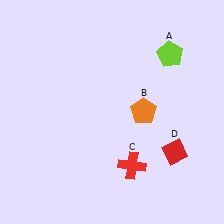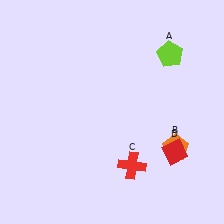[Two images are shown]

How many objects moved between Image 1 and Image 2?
1 object moved between the two images.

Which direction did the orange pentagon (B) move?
The orange pentagon (B) moved down.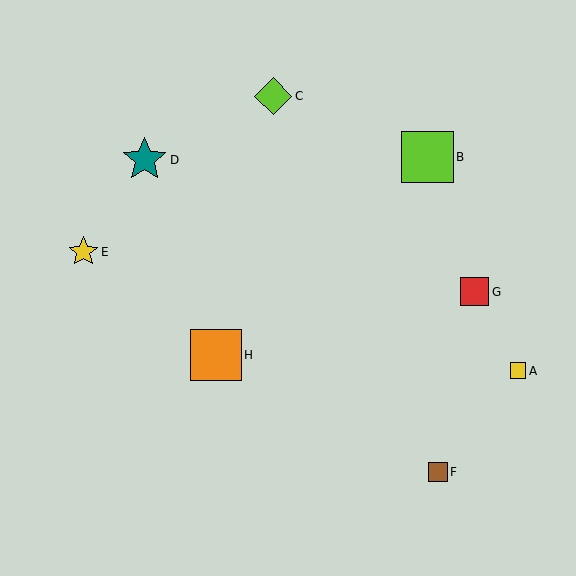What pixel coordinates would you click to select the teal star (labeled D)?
Click at (145, 160) to select the teal star D.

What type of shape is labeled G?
Shape G is a red square.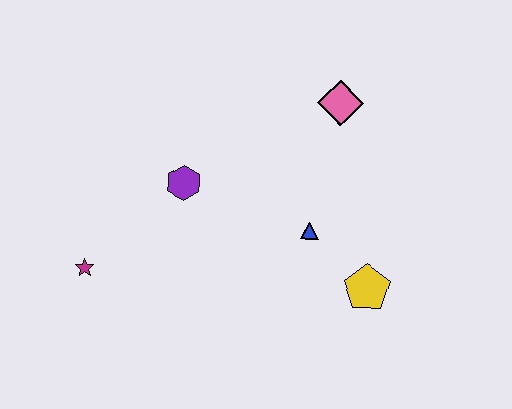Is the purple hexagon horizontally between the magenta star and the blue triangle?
Yes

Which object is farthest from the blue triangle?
The magenta star is farthest from the blue triangle.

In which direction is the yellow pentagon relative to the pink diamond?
The yellow pentagon is below the pink diamond.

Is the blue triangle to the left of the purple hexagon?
No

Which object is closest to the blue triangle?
The yellow pentagon is closest to the blue triangle.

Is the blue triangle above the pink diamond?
No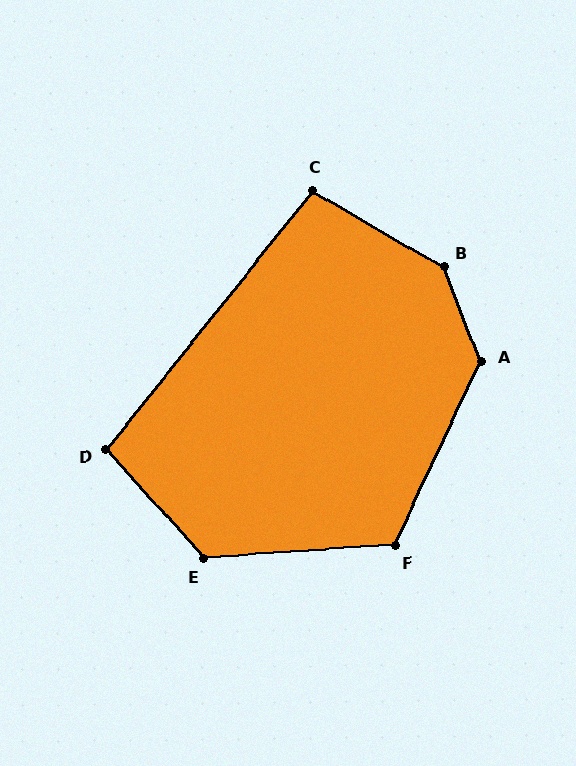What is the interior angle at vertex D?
Approximately 99 degrees (obtuse).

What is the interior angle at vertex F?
Approximately 119 degrees (obtuse).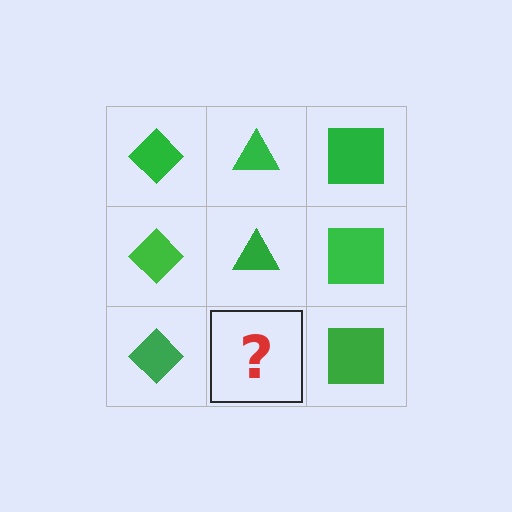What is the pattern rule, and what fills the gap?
The rule is that each column has a consistent shape. The gap should be filled with a green triangle.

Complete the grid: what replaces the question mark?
The question mark should be replaced with a green triangle.